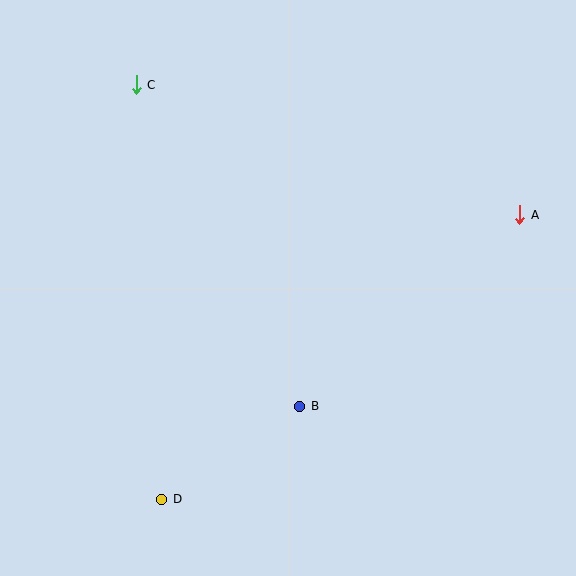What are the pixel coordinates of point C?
Point C is at (136, 85).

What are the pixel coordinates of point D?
Point D is at (162, 499).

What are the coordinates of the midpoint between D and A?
The midpoint between D and A is at (341, 357).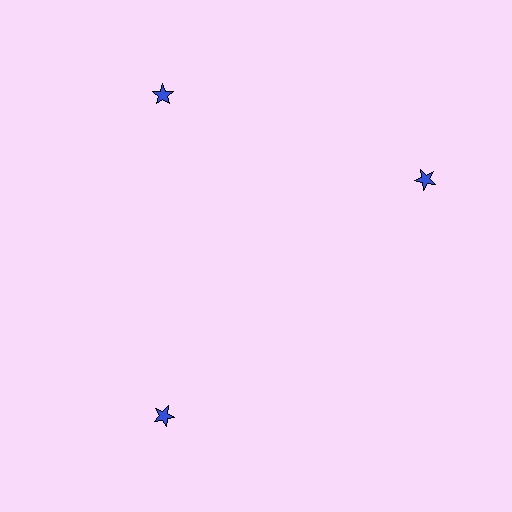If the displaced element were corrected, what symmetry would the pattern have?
It would have 3-fold rotational symmetry — the pattern would map onto itself every 120 degrees.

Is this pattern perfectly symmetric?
No. The 3 blue stars are arranged in a ring, but one element near the 3 o'clock position is rotated out of alignment along the ring, breaking the 3-fold rotational symmetry.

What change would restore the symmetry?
The symmetry would be restored by rotating it back into even spacing with its neighbors so that all 3 stars sit at equal angles and equal distance from the center.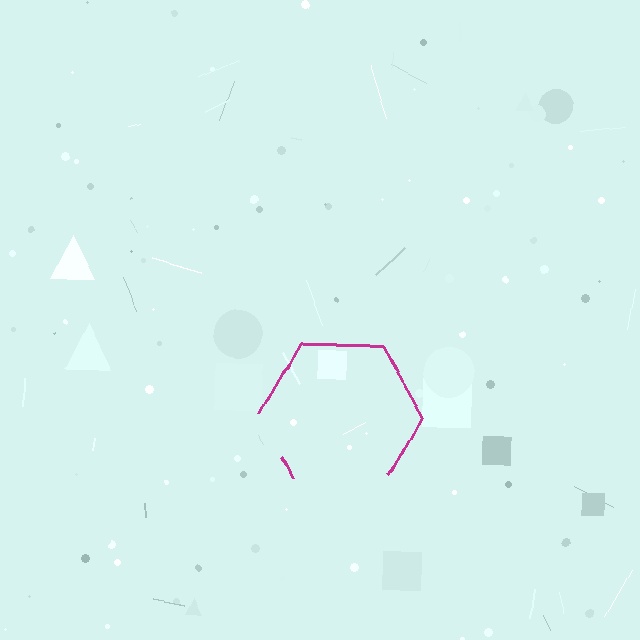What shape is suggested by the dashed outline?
The dashed outline suggests a hexagon.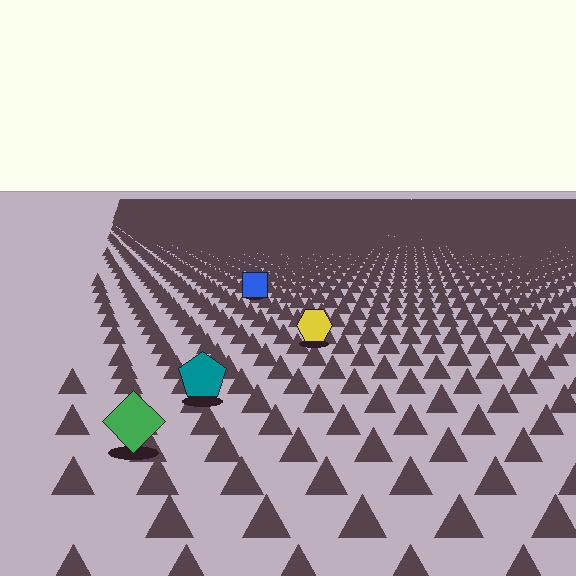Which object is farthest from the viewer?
The blue square is farthest from the viewer. It appears smaller and the ground texture around it is denser.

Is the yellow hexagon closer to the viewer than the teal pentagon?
No. The teal pentagon is closer — you can tell from the texture gradient: the ground texture is coarser near it.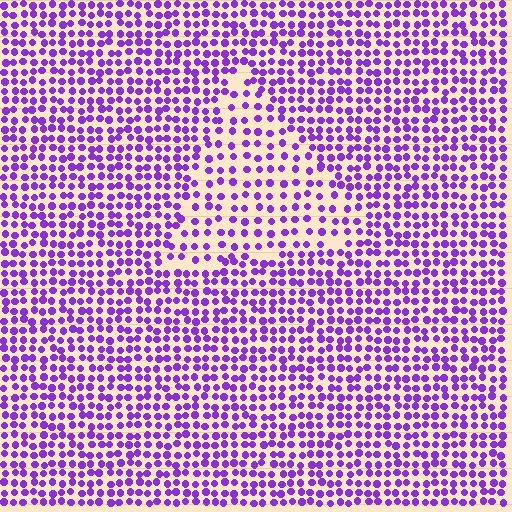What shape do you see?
I see a triangle.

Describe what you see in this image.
The image contains small purple elements arranged at two different densities. A triangle-shaped region is visible where the elements are less densely packed than the surrounding area.